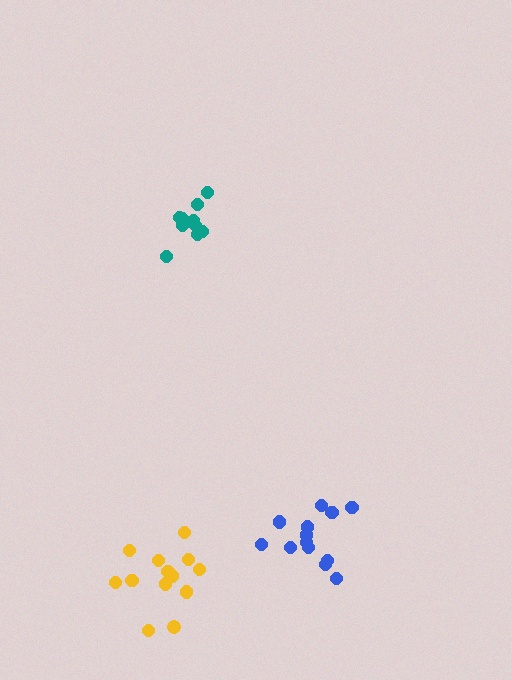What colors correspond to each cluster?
The clusters are colored: yellow, blue, teal.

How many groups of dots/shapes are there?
There are 3 groups.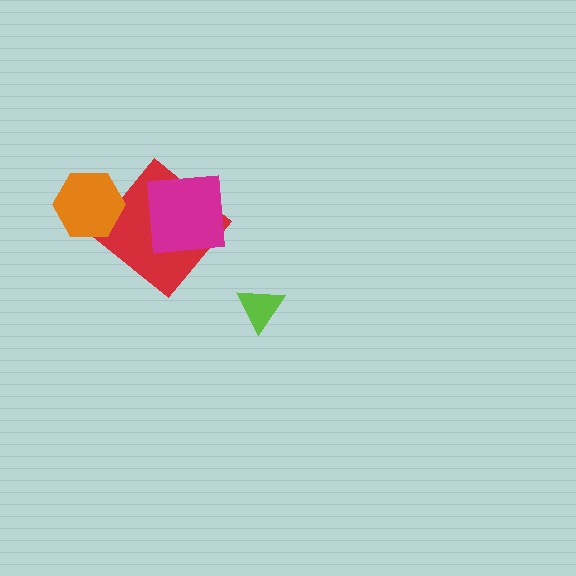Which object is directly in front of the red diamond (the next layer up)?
The orange hexagon is directly in front of the red diamond.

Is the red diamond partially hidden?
Yes, it is partially covered by another shape.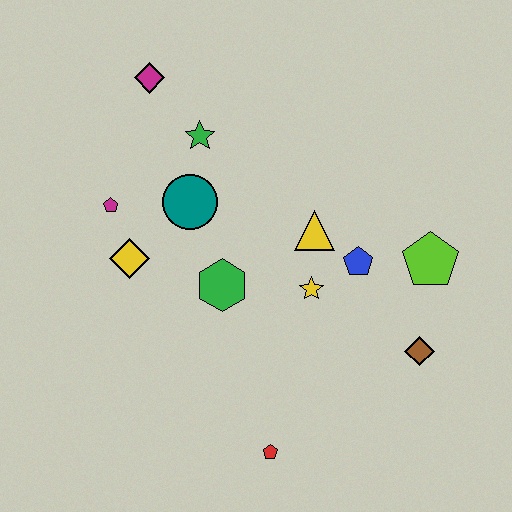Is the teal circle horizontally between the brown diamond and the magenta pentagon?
Yes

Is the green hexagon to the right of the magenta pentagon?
Yes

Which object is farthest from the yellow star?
The magenta diamond is farthest from the yellow star.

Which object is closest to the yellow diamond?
The magenta pentagon is closest to the yellow diamond.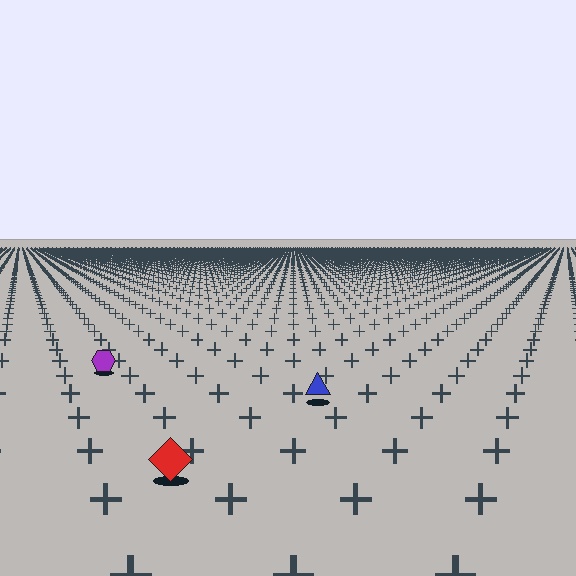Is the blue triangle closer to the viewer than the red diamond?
No. The red diamond is closer — you can tell from the texture gradient: the ground texture is coarser near it.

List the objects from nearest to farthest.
From nearest to farthest: the red diamond, the blue triangle, the purple hexagon.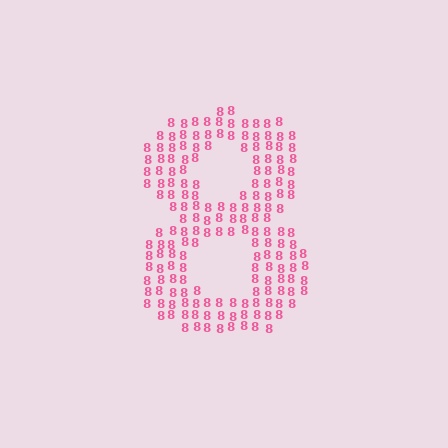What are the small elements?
The small elements are digit 8's.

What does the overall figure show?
The overall figure shows the digit 8.